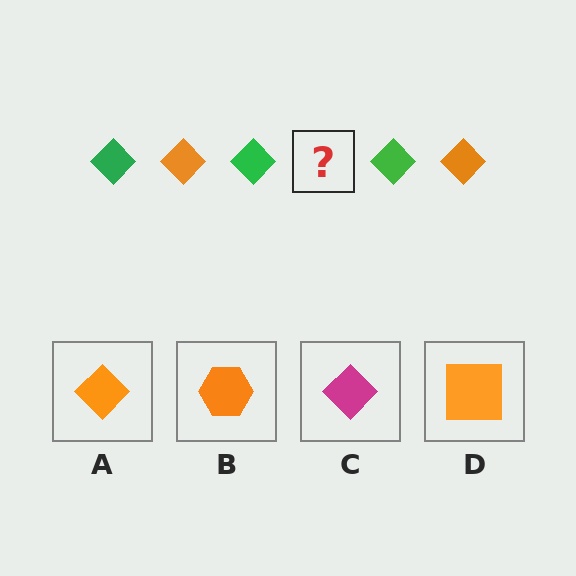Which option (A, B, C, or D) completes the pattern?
A.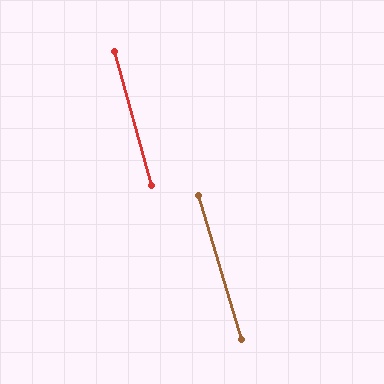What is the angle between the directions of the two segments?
Approximately 1 degree.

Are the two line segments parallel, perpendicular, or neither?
Parallel — their directions differ by only 1.1°.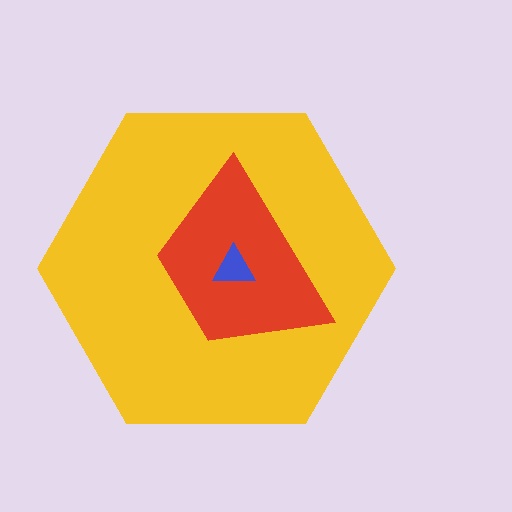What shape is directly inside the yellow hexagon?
The red trapezoid.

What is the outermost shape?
The yellow hexagon.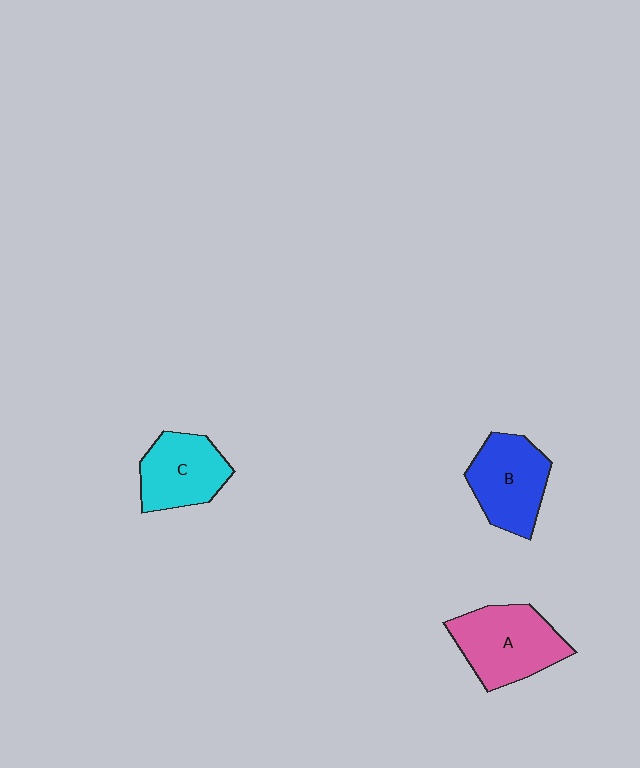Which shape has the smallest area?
Shape C (cyan).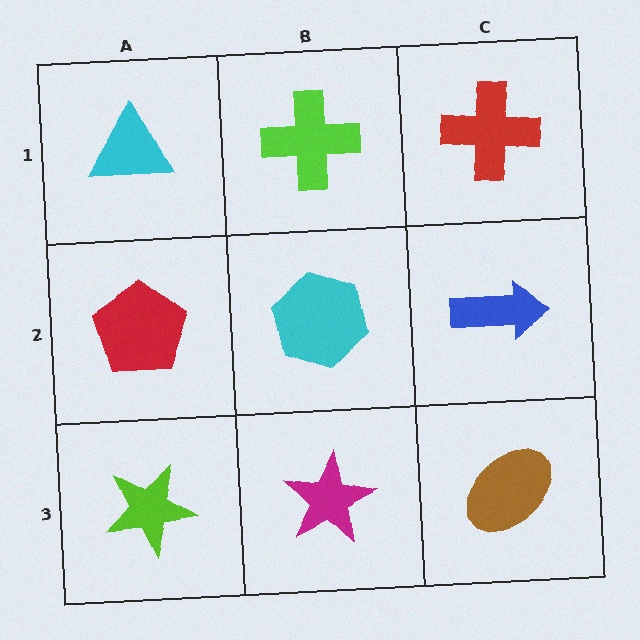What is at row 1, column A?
A cyan triangle.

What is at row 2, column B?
A cyan hexagon.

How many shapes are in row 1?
3 shapes.